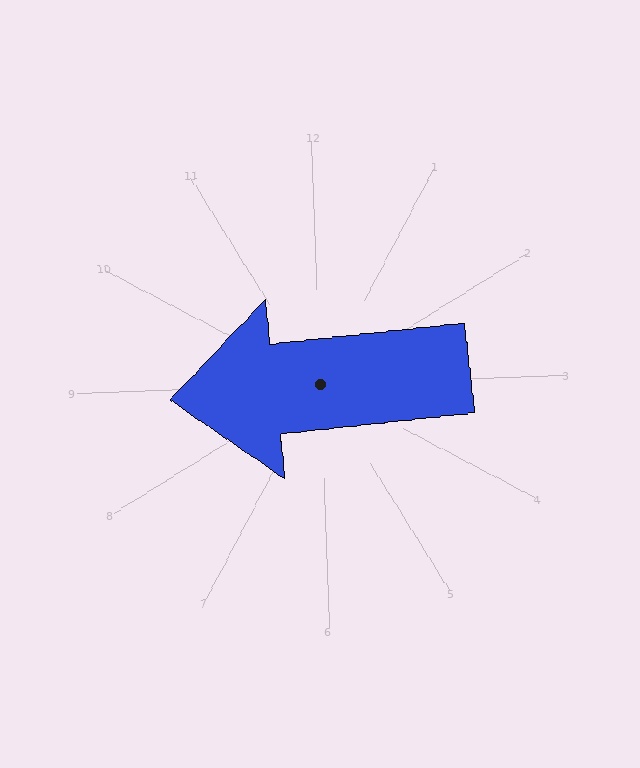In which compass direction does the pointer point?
West.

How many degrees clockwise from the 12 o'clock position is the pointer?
Approximately 266 degrees.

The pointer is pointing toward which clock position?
Roughly 9 o'clock.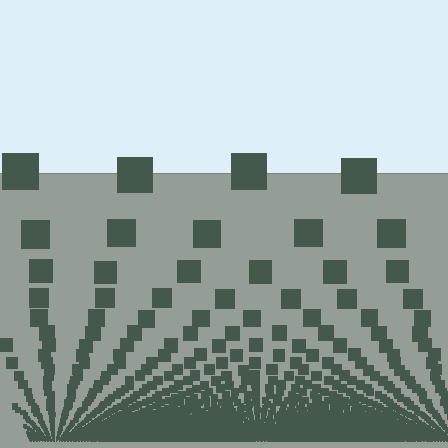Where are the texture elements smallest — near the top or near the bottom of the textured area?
Near the bottom.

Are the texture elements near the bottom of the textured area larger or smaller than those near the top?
Smaller. The gradient is inverted — elements near the bottom are smaller and denser.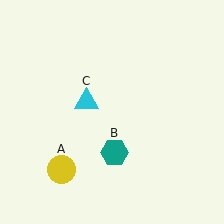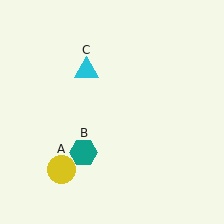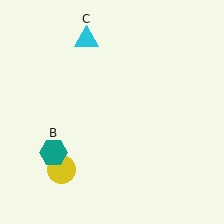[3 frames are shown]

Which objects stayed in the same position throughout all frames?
Yellow circle (object A) remained stationary.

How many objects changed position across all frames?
2 objects changed position: teal hexagon (object B), cyan triangle (object C).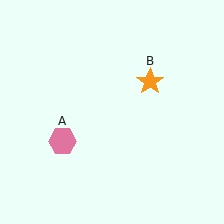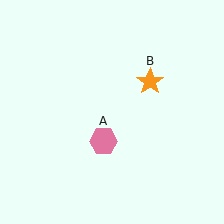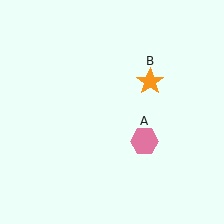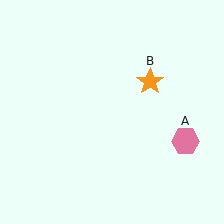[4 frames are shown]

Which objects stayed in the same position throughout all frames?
Orange star (object B) remained stationary.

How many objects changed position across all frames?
1 object changed position: pink hexagon (object A).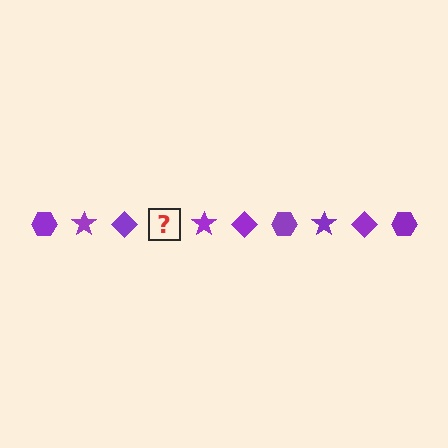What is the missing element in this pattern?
The missing element is a purple hexagon.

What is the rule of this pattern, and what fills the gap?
The rule is that the pattern cycles through hexagon, star, diamond shapes in purple. The gap should be filled with a purple hexagon.